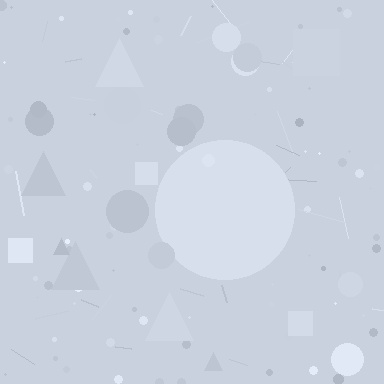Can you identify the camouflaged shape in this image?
The camouflaged shape is a circle.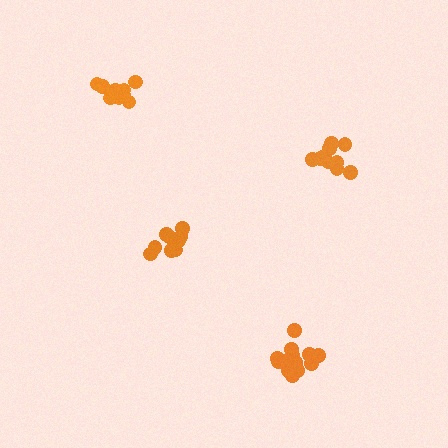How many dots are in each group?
Group 1: 15 dots, Group 2: 10 dots, Group 3: 10 dots, Group 4: 11 dots (46 total).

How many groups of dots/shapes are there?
There are 4 groups.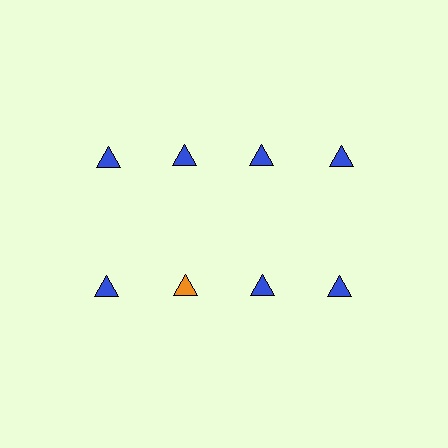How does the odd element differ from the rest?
It has a different color: orange instead of blue.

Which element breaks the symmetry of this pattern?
The orange triangle in the second row, second from left column breaks the symmetry. All other shapes are blue triangles.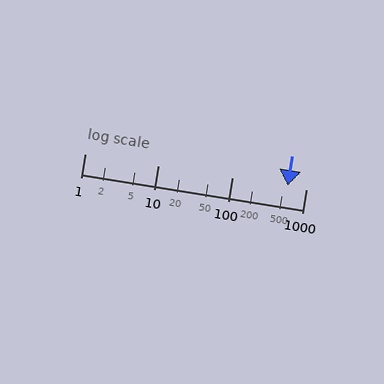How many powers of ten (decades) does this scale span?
The scale spans 3 decades, from 1 to 1000.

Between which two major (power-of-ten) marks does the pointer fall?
The pointer is between 100 and 1000.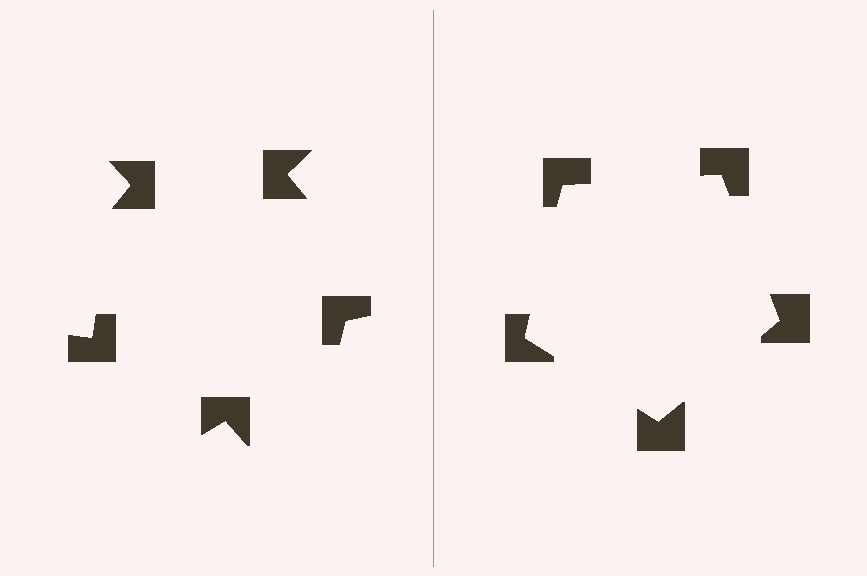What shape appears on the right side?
An illusory pentagon.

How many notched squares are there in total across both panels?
10 — 5 on each side.